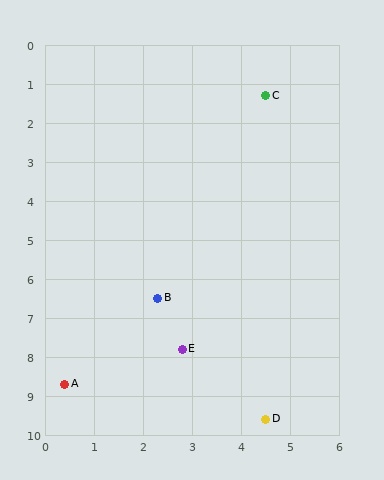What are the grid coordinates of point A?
Point A is at approximately (0.4, 8.7).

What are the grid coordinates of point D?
Point D is at approximately (4.5, 9.6).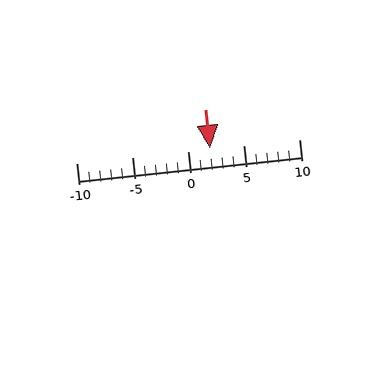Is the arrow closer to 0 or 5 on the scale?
The arrow is closer to 0.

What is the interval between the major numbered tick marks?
The major tick marks are spaced 5 units apart.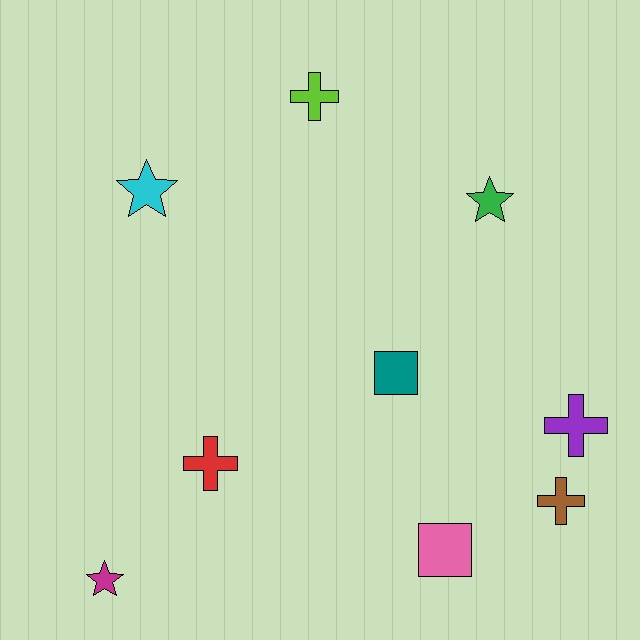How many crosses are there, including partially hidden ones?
There are 4 crosses.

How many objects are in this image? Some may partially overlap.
There are 9 objects.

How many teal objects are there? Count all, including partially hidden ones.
There is 1 teal object.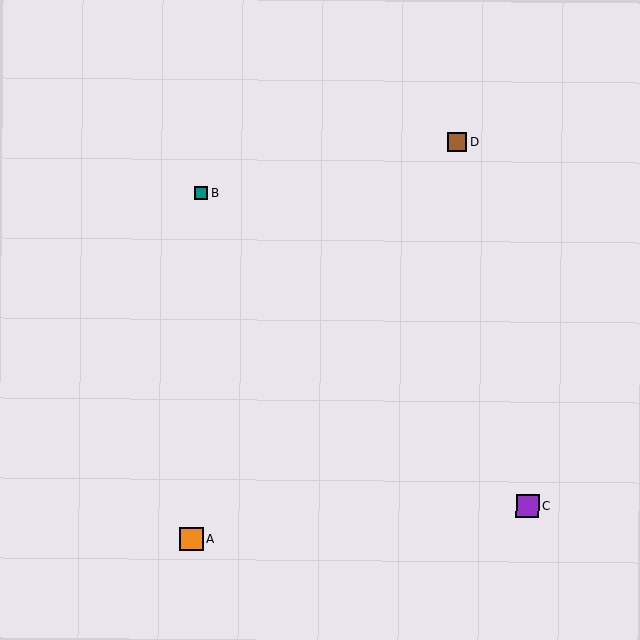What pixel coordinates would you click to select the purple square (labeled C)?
Click at (527, 505) to select the purple square C.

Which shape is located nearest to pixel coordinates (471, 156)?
The brown square (labeled D) at (458, 142) is nearest to that location.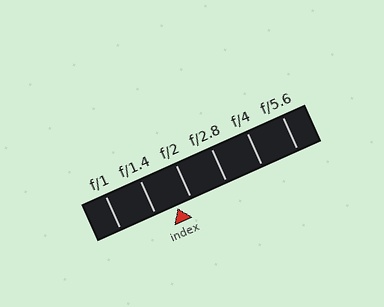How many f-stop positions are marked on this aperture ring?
There are 6 f-stop positions marked.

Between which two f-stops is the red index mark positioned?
The index mark is between f/1.4 and f/2.